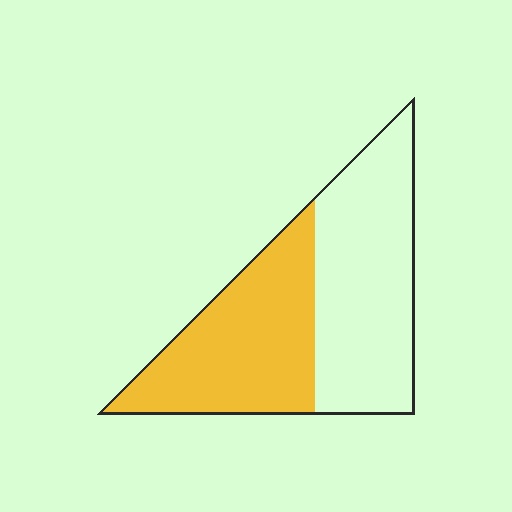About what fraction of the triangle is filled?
About one half (1/2).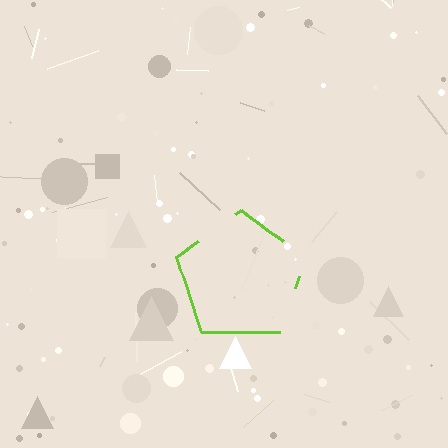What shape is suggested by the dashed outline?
The dashed outline suggests a pentagon.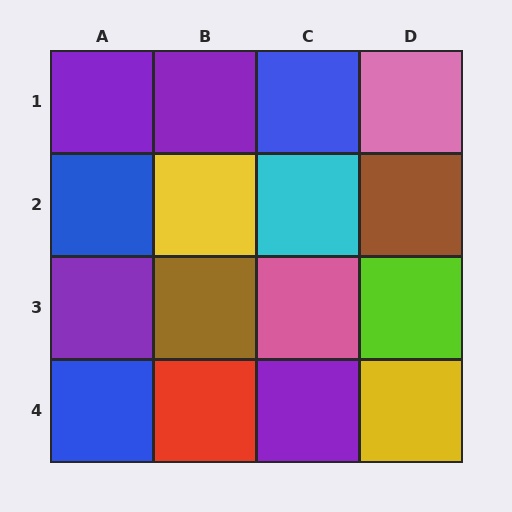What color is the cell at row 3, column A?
Purple.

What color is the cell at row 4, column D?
Yellow.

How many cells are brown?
2 cells are brown.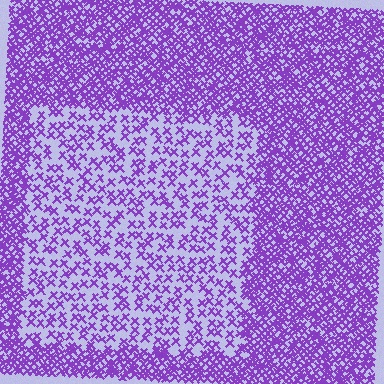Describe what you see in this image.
The image contains small purple elements arranged at two different densities. A rectangle-shaped region is visible where the elements are less densely packed than the surrounding area.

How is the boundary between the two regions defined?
The boundary is defined by a change in element density (approximately 2.5x ratio). All elements are the same color, size, and shape.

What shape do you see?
I see a rectangle.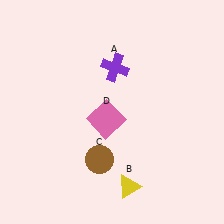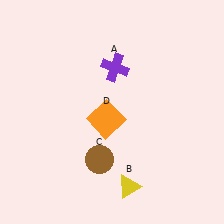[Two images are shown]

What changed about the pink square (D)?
In Image 1, D is pink. In Image 2, it changed to orange.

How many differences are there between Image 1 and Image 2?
There is 1 difference between the two images.